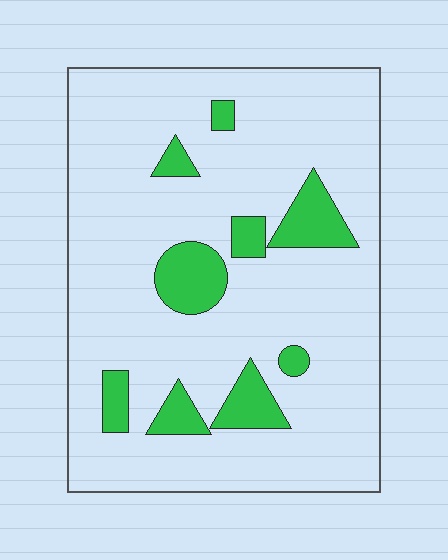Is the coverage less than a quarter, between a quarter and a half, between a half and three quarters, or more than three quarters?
Less than a quarter.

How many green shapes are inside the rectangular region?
9.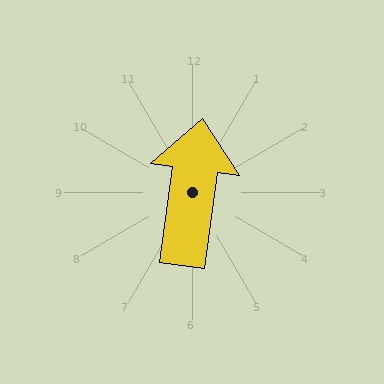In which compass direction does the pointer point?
North.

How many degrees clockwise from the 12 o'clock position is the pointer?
Approximately 8 degrees.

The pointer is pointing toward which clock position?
Roughly 12 o'clock.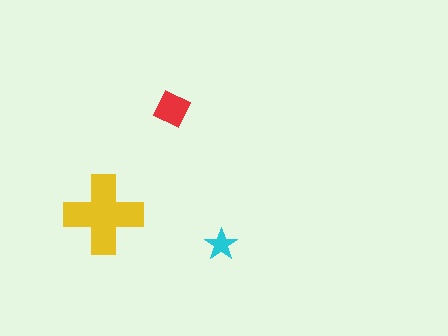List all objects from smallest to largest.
The cyan star, the red square, the yellow cross.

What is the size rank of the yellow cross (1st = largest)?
1st.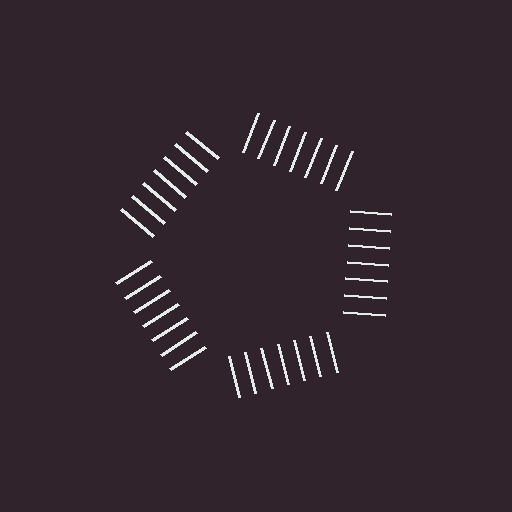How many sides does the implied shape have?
5 sides — the line-ends trace a pentagon.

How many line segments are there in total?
35 — 7 along each of the 5 edges.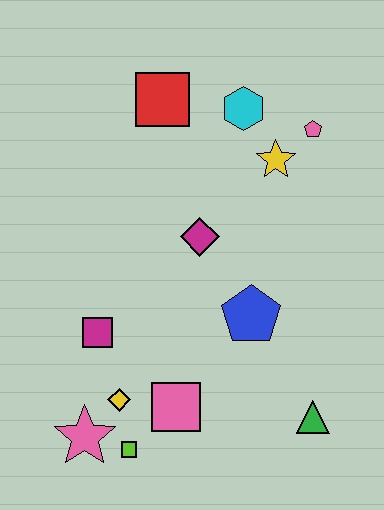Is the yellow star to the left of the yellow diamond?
No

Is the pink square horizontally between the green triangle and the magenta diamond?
No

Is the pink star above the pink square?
No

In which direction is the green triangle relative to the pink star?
The green triangle is to the right of the pink star.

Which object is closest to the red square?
The cyan hexagon is closest to the red square.